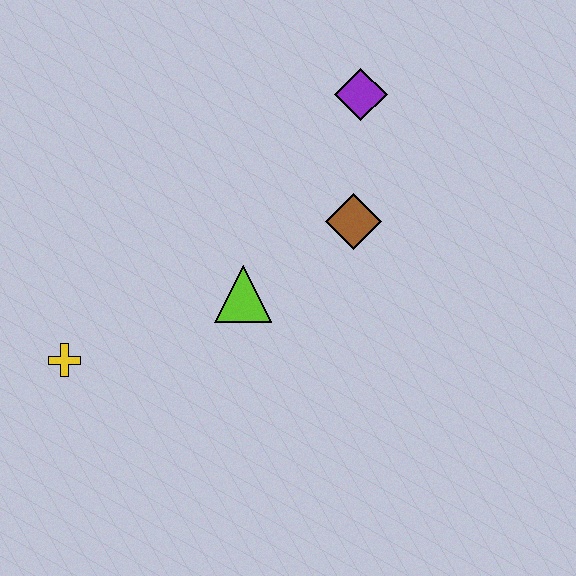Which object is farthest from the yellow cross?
The purple diamond is farthest from the yellow cross.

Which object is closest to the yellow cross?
The lime triangle is closest to the yellow cross.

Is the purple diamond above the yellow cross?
Yes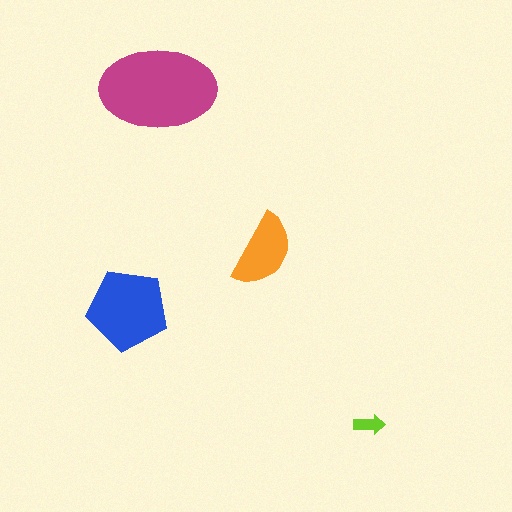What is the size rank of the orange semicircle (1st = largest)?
3rd.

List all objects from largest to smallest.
The magenta ellipse, the blue pentagon, the orange semicircle, the lime arrow.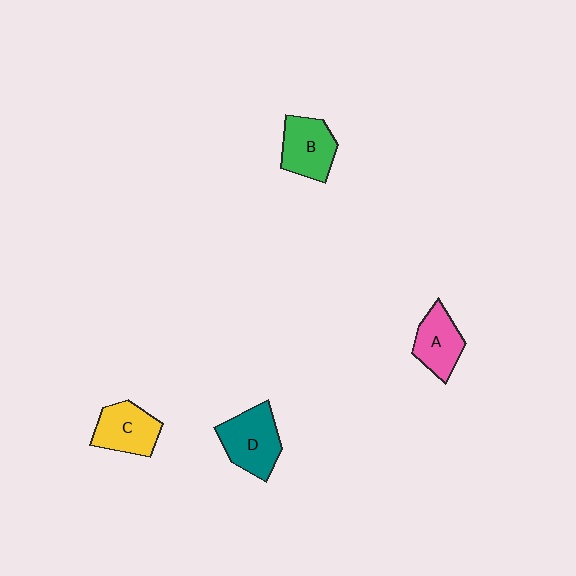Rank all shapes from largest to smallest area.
From largest to smallest: D (teal), B (green), C (yellow), A (pink).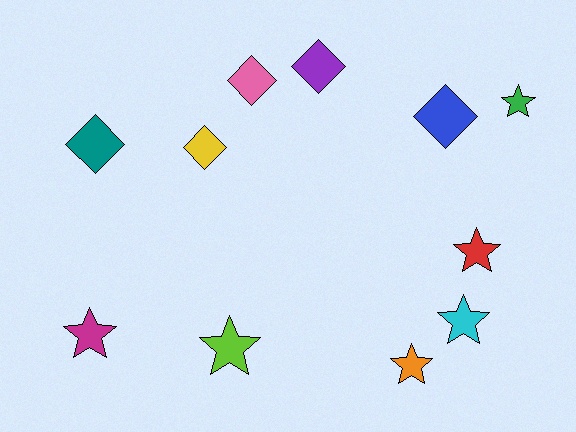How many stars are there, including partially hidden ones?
There are 6 stars.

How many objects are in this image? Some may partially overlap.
There are 11 objects.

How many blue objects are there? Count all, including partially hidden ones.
There is 1 blue object.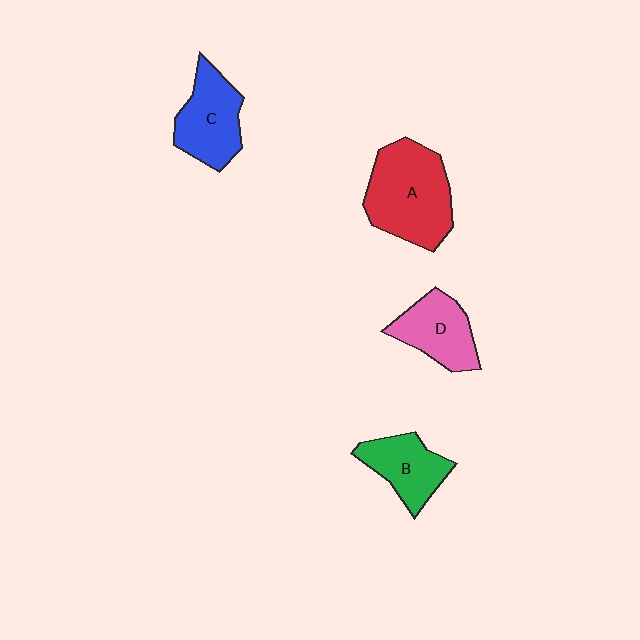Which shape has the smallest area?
Shape B (green).